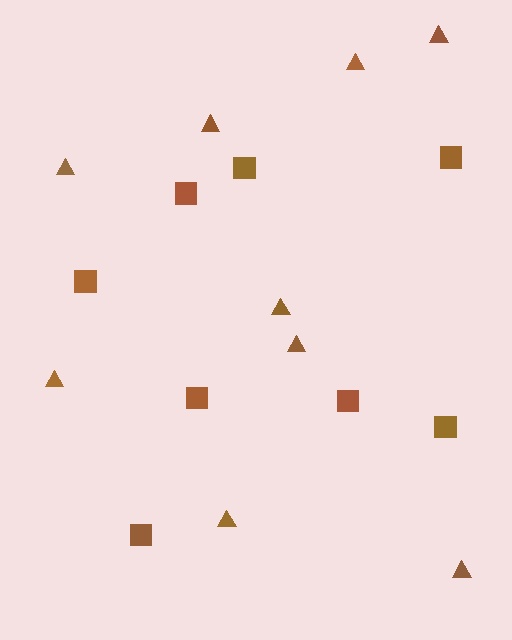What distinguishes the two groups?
There are 2 groups: one group of triangles (9) and one group of squares (8).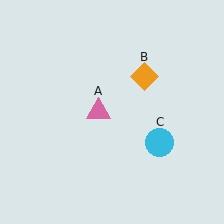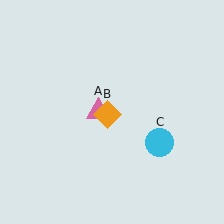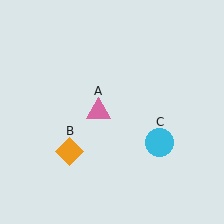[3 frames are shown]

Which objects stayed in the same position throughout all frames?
Pink triangle (object A) and cyan circle (object C) remained stationary.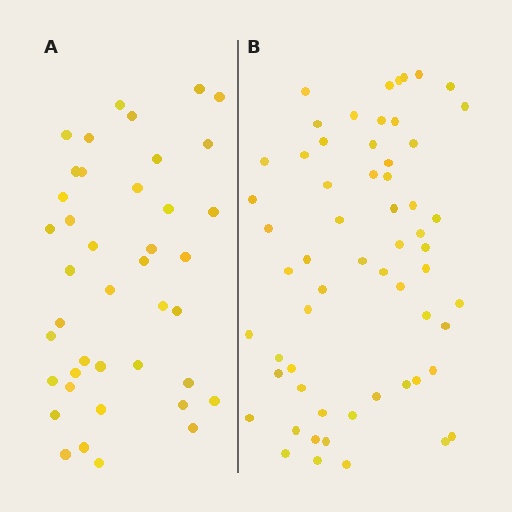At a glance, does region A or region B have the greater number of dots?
Region B (the right region) has more dots.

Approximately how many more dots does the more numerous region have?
Region B has approximately 20 more dots than region A.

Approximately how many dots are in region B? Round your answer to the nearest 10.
About 60 dots.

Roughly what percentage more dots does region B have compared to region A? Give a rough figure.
About 45% more.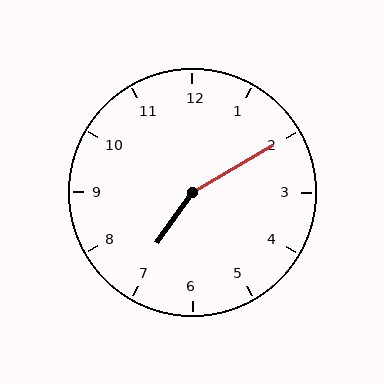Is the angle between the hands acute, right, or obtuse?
It is obtuse.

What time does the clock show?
7:10.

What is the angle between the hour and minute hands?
Approximately 155 degrees.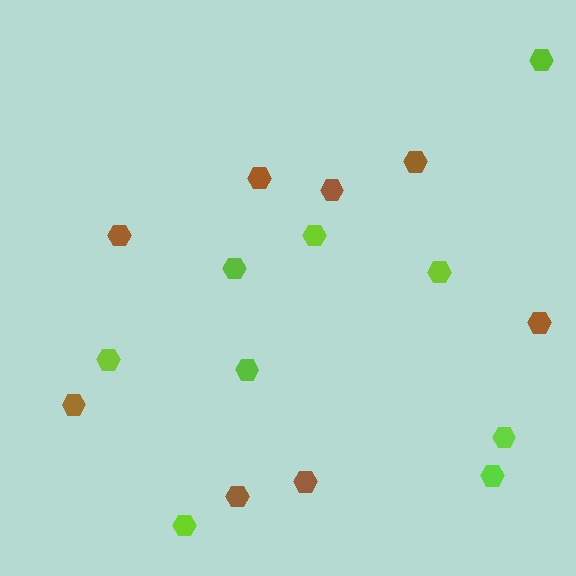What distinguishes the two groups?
There are 2 groups: one group of lime hexagons (9) and one group of brown hexagons (8).